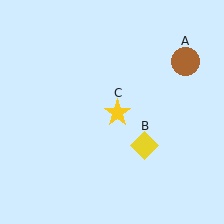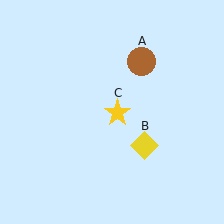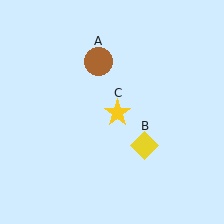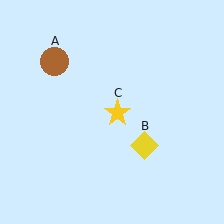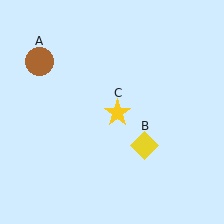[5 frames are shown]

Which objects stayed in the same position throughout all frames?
Yellow diamond (object B) and yellow star (object C) remained stationary.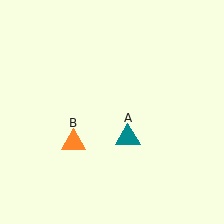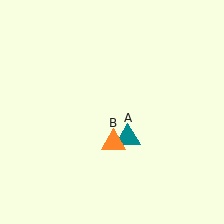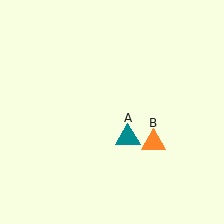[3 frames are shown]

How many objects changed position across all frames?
1 object changed position: orange triangle (object B).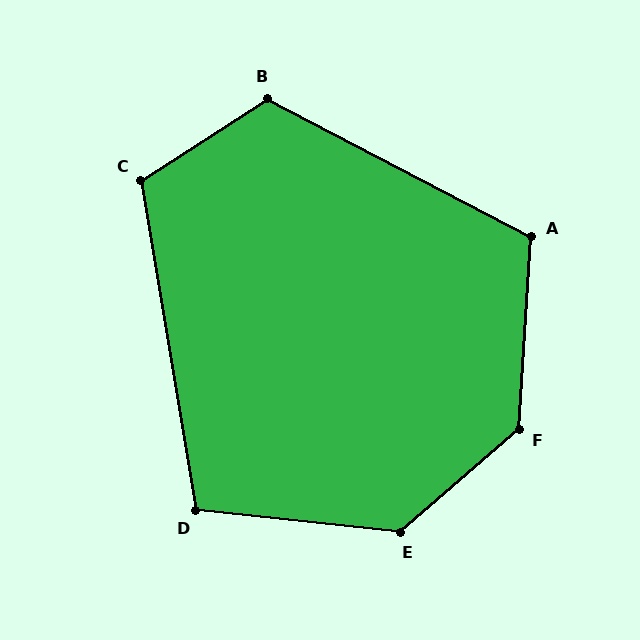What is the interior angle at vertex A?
Approximately 114 degrees (obtuse).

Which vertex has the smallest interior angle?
D, at approximately 106 degrees.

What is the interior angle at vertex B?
Approximately 120 degrees (obtuse).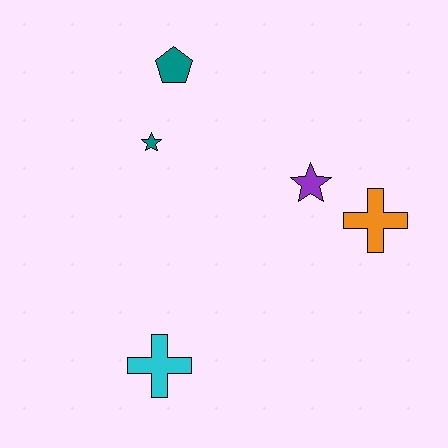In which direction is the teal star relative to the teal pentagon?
The teal star is below the teal pentagon.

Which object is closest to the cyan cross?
The teal star is closest to the cyan cross.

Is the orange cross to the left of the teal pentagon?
No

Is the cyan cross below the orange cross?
Yes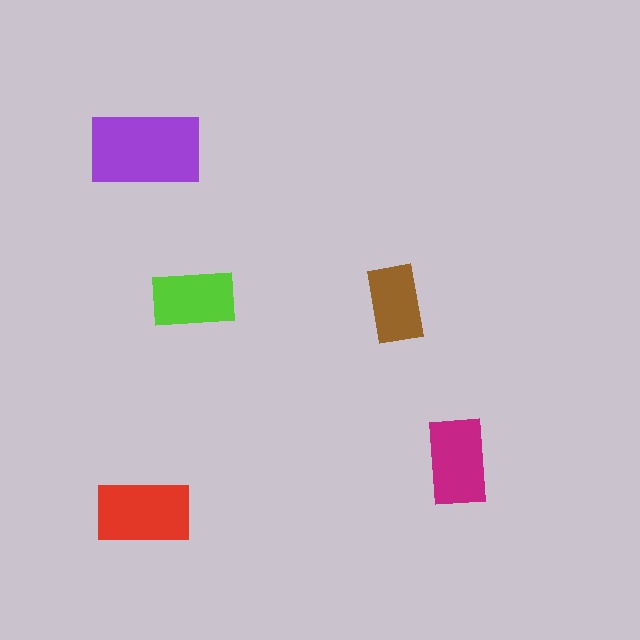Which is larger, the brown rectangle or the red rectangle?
The red one.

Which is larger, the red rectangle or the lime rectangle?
The red one.